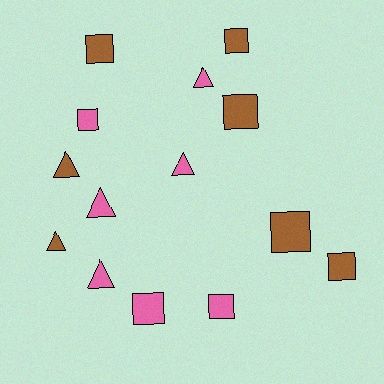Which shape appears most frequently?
Square, with 8 objects.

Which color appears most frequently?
Pink, with 7 objects.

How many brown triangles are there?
There are 2 brown triangles.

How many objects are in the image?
There are 14 objects.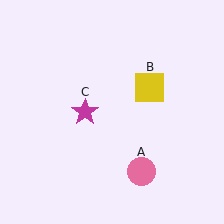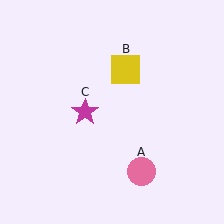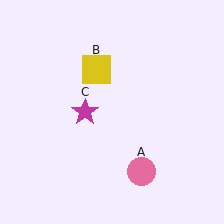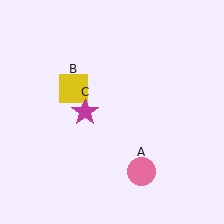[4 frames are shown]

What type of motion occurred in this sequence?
The yellow square (object B) rotated counterclockwise around the center of the scene.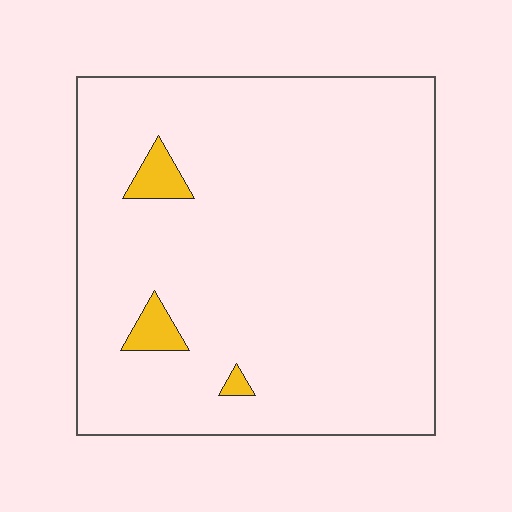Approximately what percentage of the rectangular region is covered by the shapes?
Approximately 5%.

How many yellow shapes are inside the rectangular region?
3.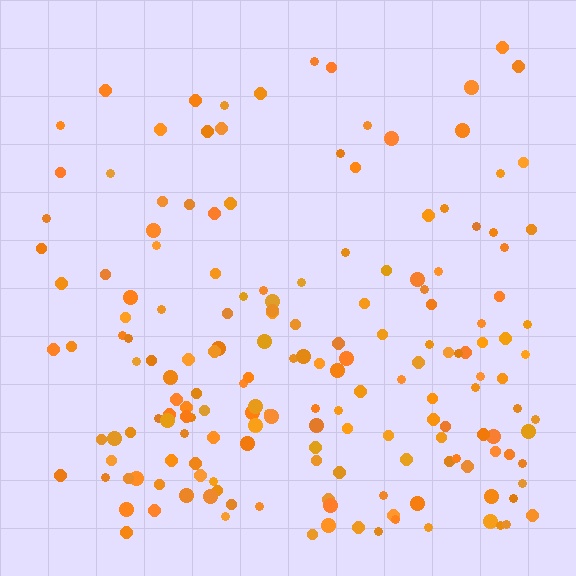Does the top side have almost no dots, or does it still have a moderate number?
Still a moderate number, just noticeably fewer than the bottom.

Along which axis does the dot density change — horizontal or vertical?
Vertical.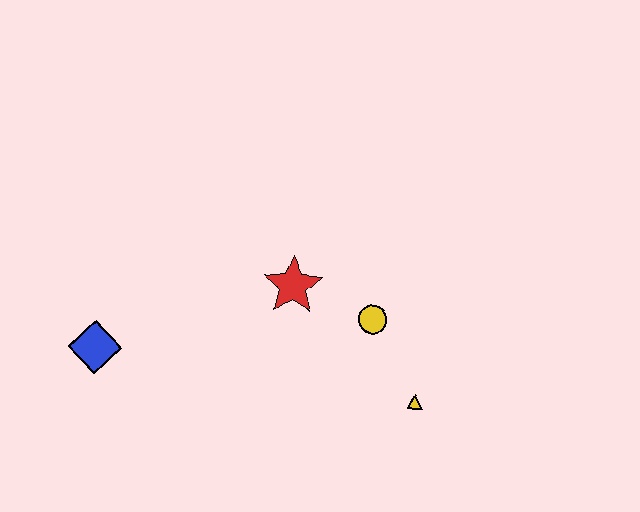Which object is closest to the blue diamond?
The red star is closest to the blue diamond.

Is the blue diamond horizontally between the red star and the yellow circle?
No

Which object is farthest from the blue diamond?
The yellow triangle is farthest from the blue diamond.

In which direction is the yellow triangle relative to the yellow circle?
The yellow triangle is below the yellow circle.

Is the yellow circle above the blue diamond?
Yes